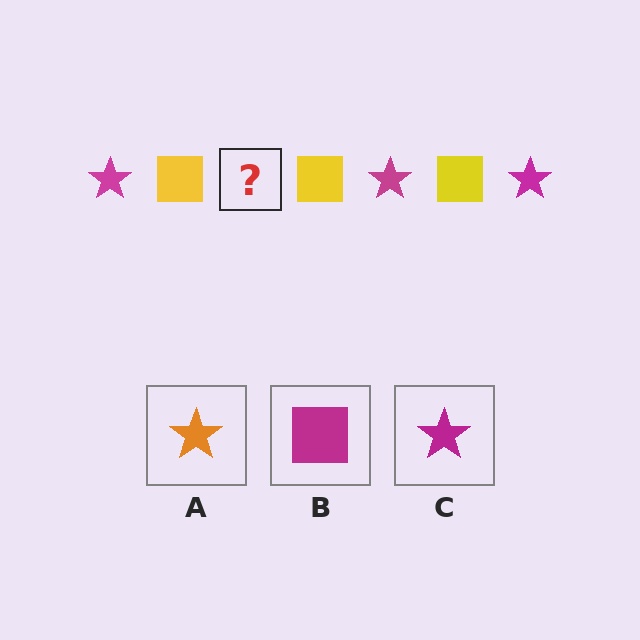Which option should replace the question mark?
Option C.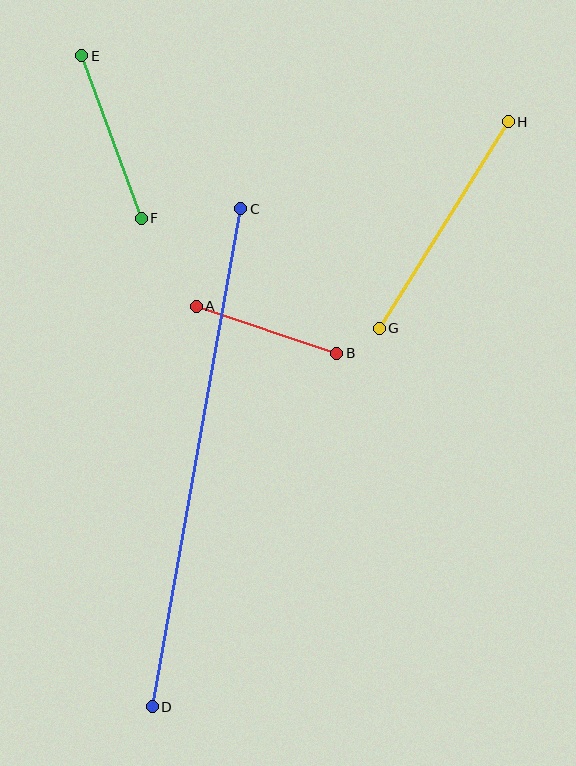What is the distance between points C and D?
The distance is approximately 506 pixels.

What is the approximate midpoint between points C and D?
The midpoint is at approximately (196, 458) pixels.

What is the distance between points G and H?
The distance is approximately 243 pixels.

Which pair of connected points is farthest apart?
Points C and D are farthest apart.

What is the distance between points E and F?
The distance is approximately 173 pixels.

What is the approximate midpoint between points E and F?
The midpoint is at approximately (112, 137) pixels.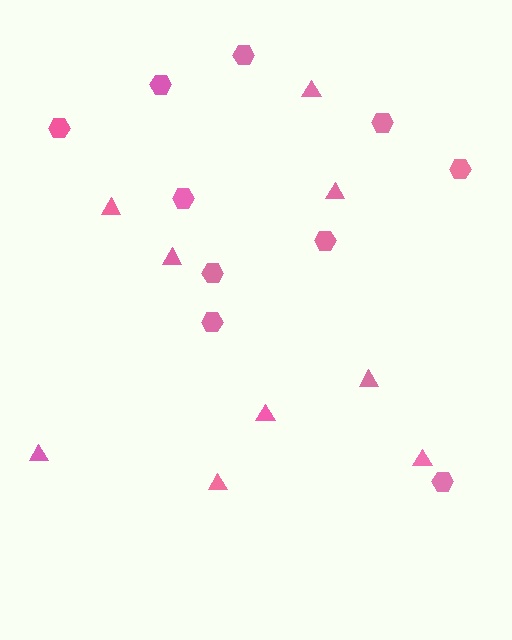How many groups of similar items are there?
There are 2 groups: one group of triangles (9) and one group of hexagons (10).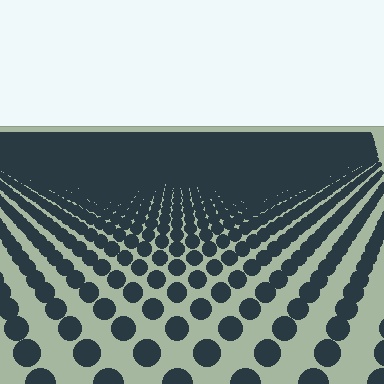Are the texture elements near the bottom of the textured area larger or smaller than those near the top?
Larger. Near the bottom, elements are closer to the viewer and appear at a bigger on-screen size.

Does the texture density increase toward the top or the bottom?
Density increases toward the top.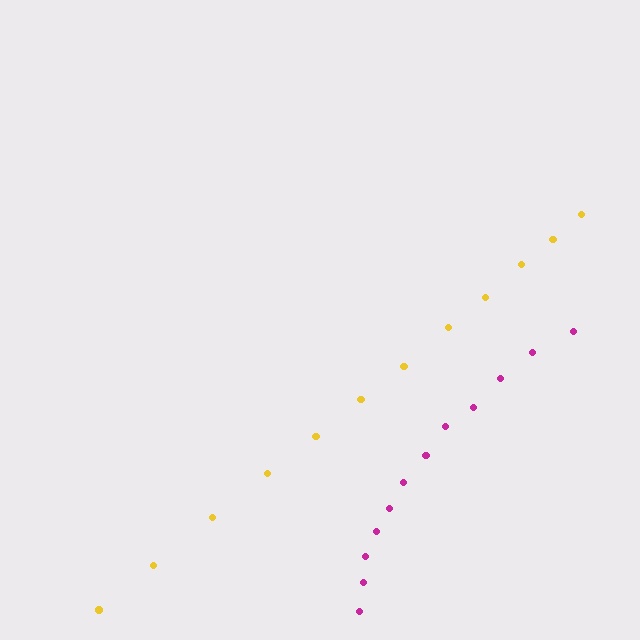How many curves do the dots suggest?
There are 2 distinct paths.